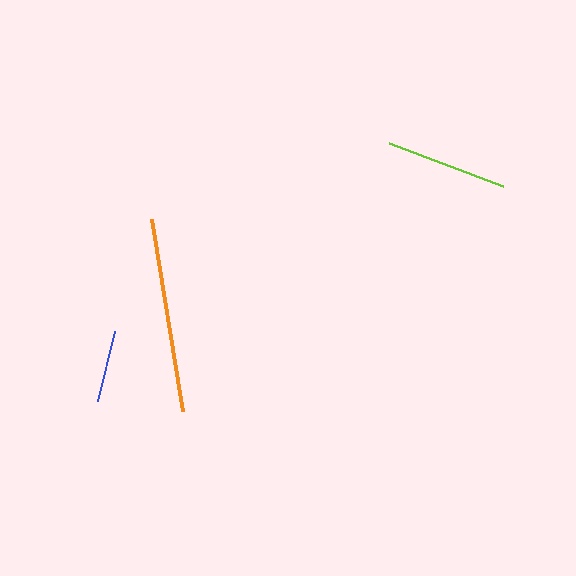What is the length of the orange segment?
The orange segment is approximately 194 pixels long.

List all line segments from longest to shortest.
From longest to shortest: orange, lime, blue.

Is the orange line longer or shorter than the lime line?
The orange line is longer than the lime line.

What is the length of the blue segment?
The blue segment is approximately 72 pixels long.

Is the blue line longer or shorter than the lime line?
The lime line is longer than the blue line.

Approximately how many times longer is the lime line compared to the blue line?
The lime line is approximately 1.7 times the length of the blue line.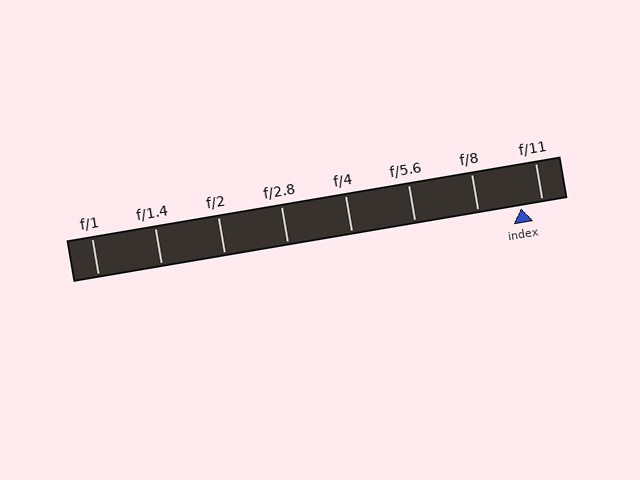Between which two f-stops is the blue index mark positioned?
The index mark is between f/8 and f/11.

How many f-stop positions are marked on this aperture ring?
There are 8 f-stop positions marked.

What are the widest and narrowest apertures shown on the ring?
The widest aperture shown is f/1 and the narrowest is f/11.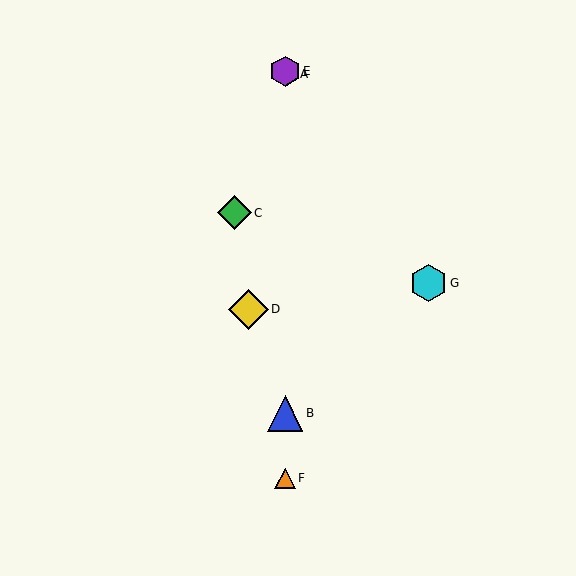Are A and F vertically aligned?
Yes, both are at x≈285.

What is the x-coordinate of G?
Object G is at x≈428.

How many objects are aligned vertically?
4 objects (A, B, E, F) are aligned vertically.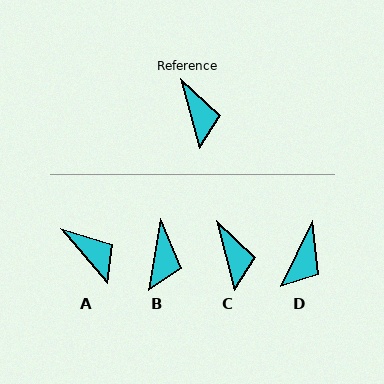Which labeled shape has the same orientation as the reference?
C.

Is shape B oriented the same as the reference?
No, it is off by about 24 degrees.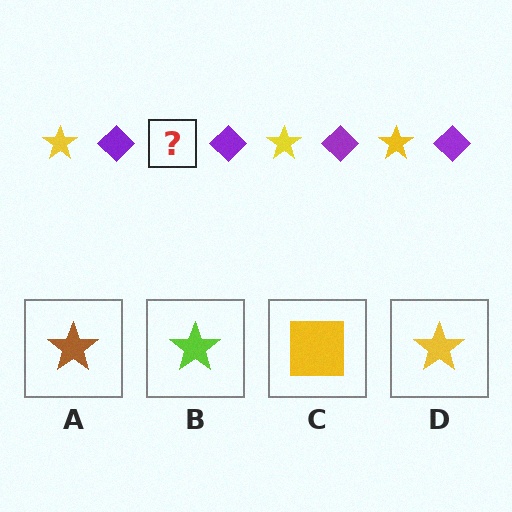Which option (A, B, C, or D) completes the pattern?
D.